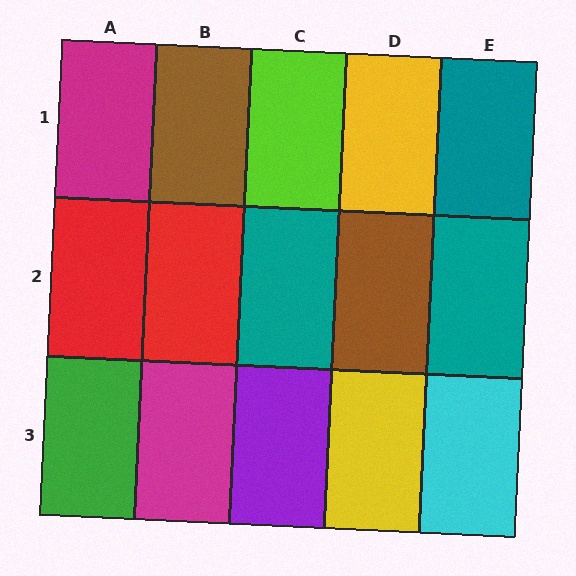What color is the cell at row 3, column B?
Magenta.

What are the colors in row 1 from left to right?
Magenta, brown, lime, yellow, teal.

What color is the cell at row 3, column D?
Yellow.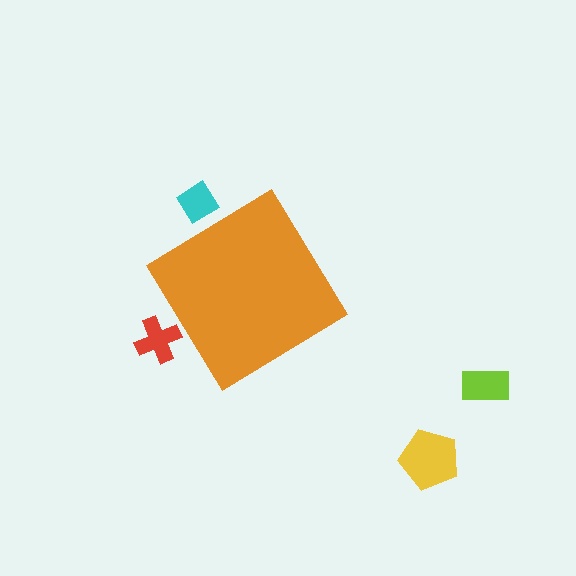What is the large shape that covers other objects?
An orange diamond.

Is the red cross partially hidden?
Yes, the red cross is partially hidden behind the orange diamond.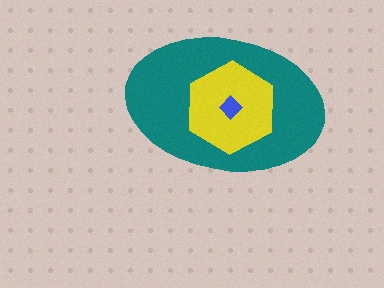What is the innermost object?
The blue diamond.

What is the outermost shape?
The teal ellipse.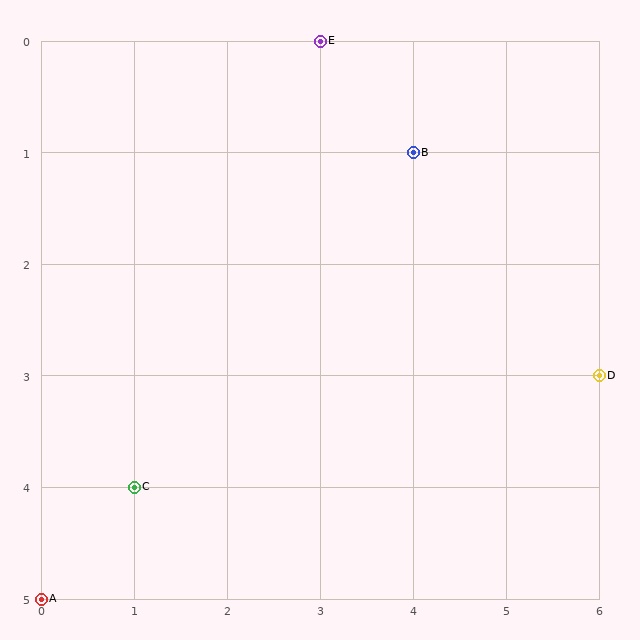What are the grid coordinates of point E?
Point E is at grid coordinates (3, 0).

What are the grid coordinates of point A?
Point A is at grid coordinates (0, 5).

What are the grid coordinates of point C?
Point C is at grid coordinates (1, 4).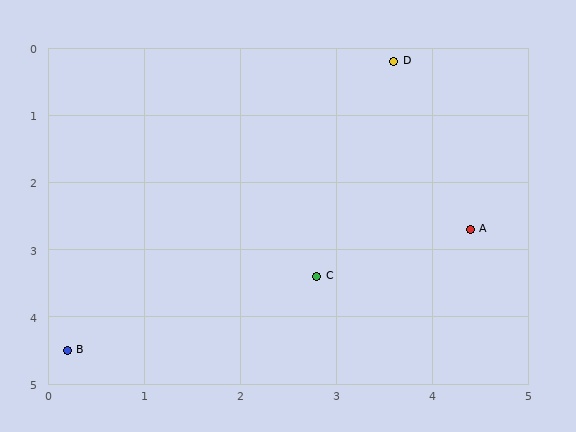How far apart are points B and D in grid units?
Points B and D are about 5.5 grid units apart.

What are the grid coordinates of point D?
Point D is at approximately (3.6, 0.2).